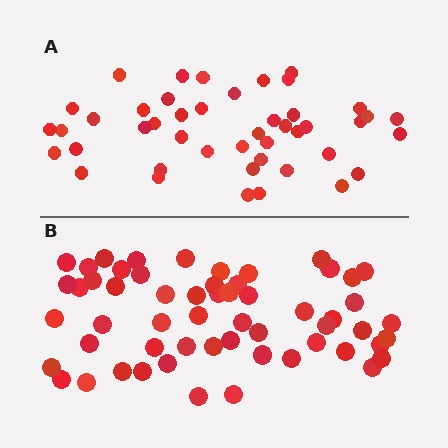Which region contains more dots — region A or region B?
Region B (the bottom region) has more dots.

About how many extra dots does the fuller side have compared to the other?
Region B has roughly 12 or so more dots than region A.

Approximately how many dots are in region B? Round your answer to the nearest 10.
About 60 dots. (The exact count is 57, which rounds to 60.)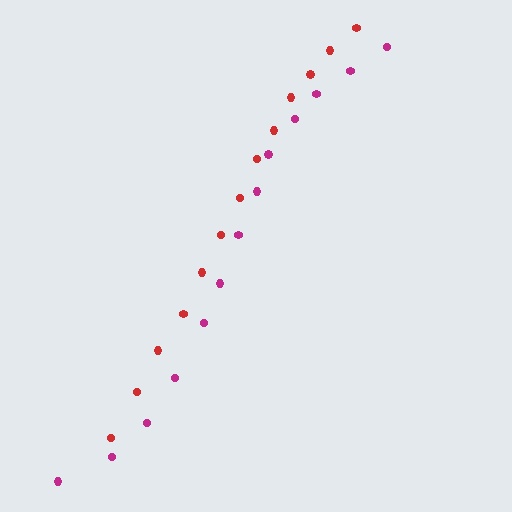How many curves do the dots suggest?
There are 2 distinct paths.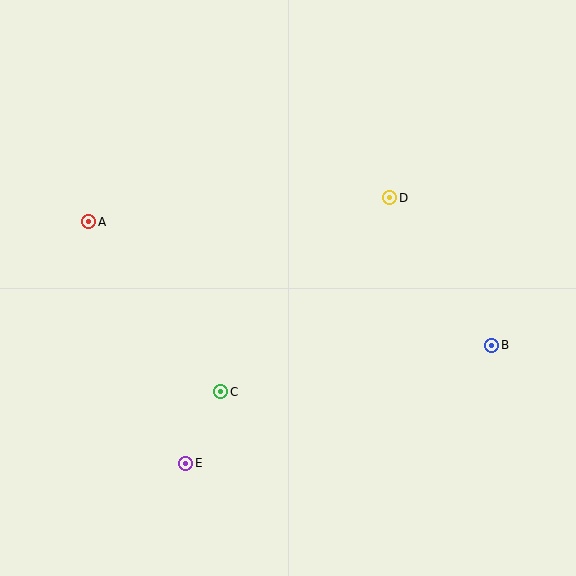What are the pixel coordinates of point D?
Point D is at (390, 198).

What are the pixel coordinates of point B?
Point B is at (492, 345).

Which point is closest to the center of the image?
Point C at (221, 392) is closest to the center.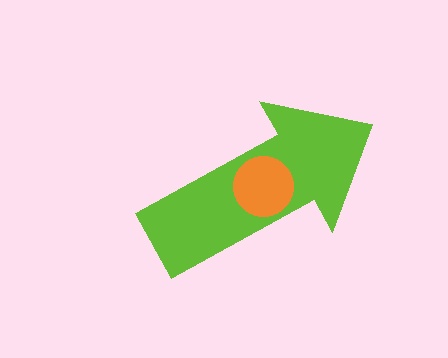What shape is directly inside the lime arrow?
The orange circle.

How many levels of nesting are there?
2.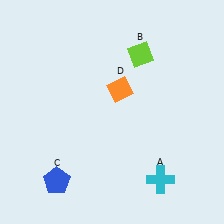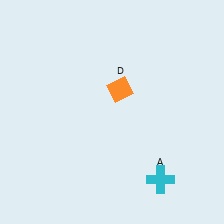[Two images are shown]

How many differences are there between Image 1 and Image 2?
There are 2 differences between the two images.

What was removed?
The lime diamond (B), the blue pentagon (C) were removed in Image 2.